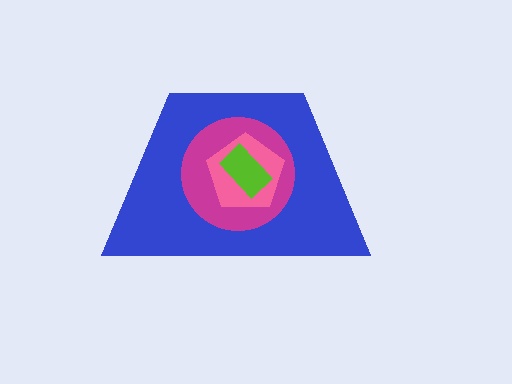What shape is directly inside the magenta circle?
The pink pentagon.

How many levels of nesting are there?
4.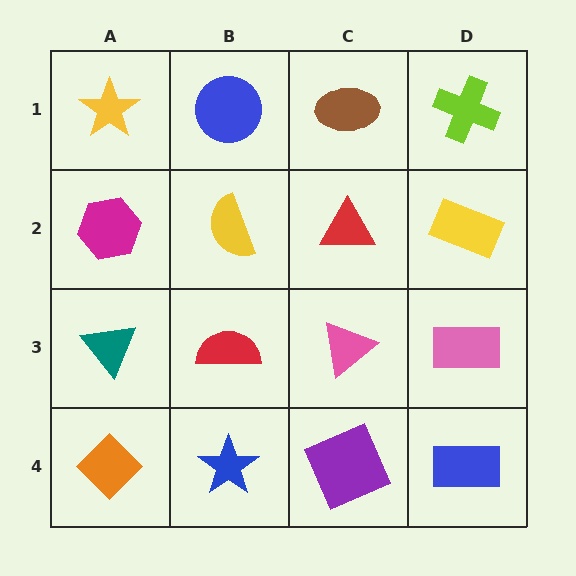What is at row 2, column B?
A yellow semicircle.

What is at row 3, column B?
A red semicircle.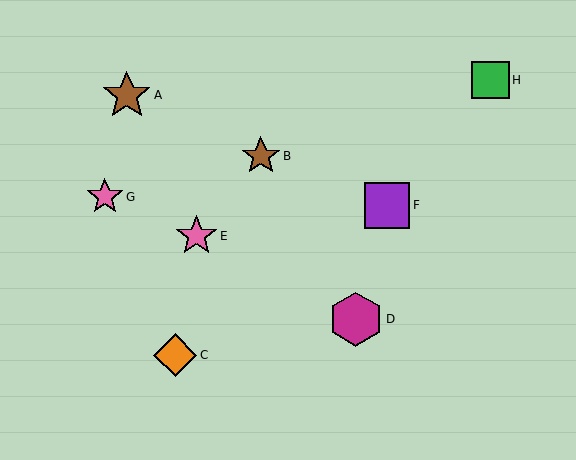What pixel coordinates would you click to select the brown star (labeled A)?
Click at (127, 95) to select the brown star A.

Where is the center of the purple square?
The center of the purple square is at (387, 205).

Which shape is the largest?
The magenta hexagon (labeled D) is the largest.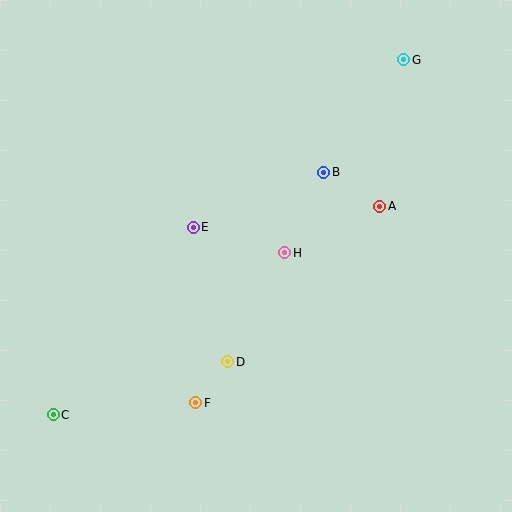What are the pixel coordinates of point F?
Point F is at (196, 403).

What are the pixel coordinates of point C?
Point C is at (53, 415).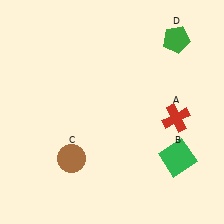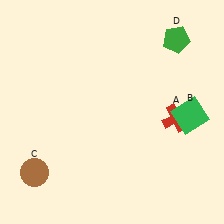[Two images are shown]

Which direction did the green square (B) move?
The green square (B) moved up.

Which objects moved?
The objects that moved are: the green square (B), the brown circle (C).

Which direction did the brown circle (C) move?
The brown circle (C) moved left.